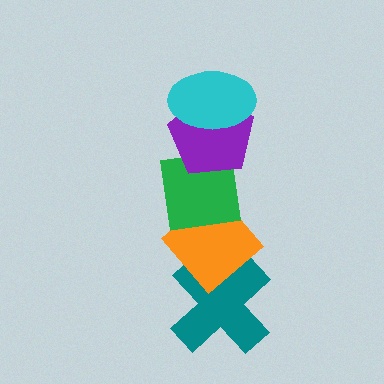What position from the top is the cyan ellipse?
The cyan ellipse is 1st from the top.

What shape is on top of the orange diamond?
The green square is on top of the orange diamond.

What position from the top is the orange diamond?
The orange diamond is 4th from the top.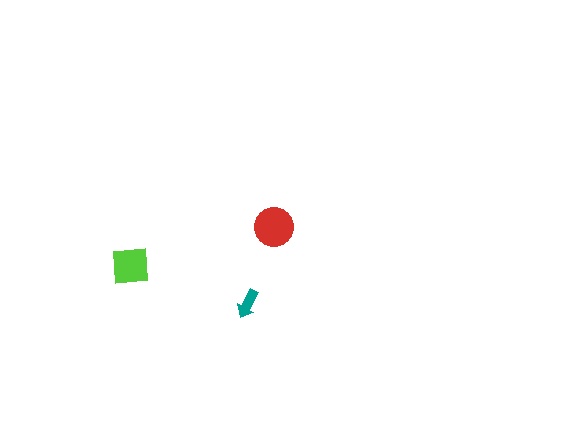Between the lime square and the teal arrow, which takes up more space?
The lime square.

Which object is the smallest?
The teal arrow.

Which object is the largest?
The red circle.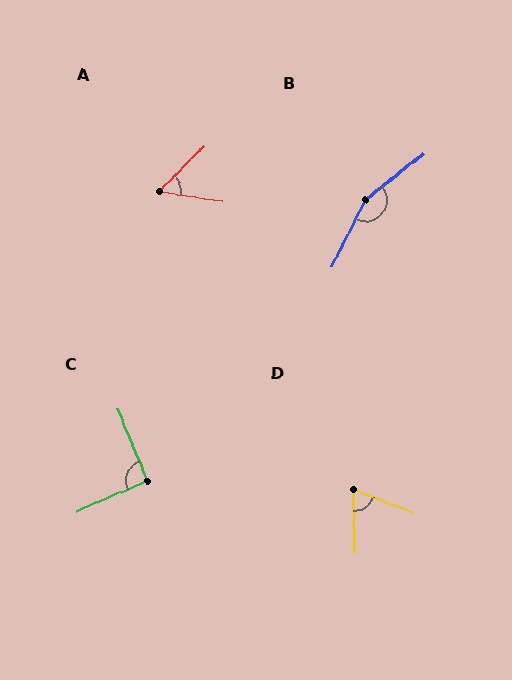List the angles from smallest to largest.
A (55°), D (67°), C (91°), B (155°).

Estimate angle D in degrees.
Approximately 67 degrees.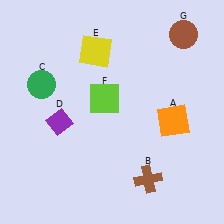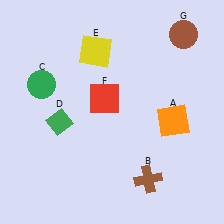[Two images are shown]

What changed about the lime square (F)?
In Image 1, F is lime. In Image 2, it changed to red.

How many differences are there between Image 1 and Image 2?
There are 2 differences between the two images.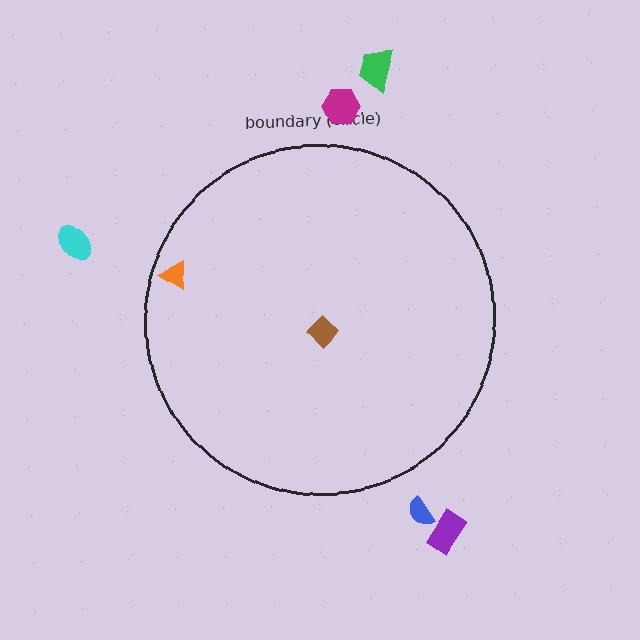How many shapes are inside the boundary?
2 inside, 5 outside.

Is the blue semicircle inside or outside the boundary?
Outside.